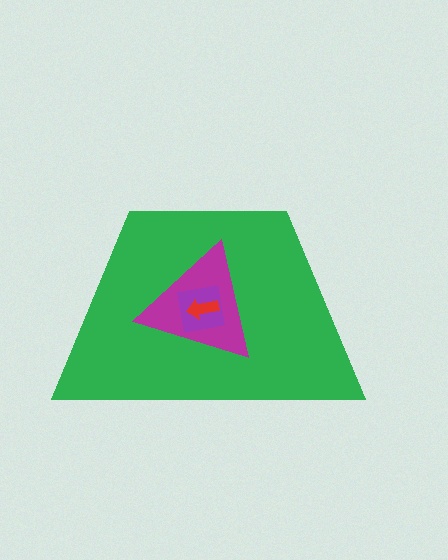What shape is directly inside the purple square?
The red arrow.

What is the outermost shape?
The green trapezoid.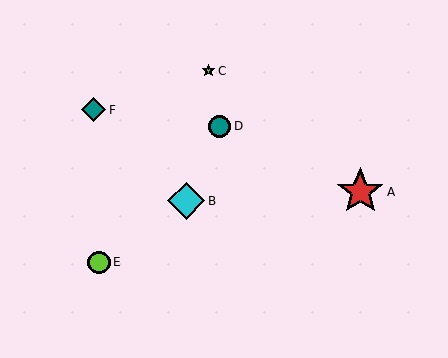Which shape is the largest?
The red star (labeled A) is the largest.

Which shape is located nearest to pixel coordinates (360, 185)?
The red star (labeled A) at (360, 192) is nearest to that location.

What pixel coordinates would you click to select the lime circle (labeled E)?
Click at (99, 262) to select the lime circle E.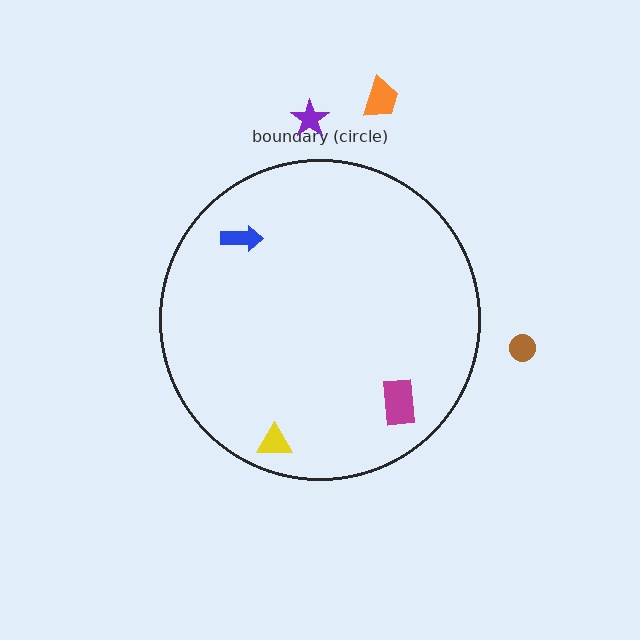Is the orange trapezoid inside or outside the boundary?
Outside.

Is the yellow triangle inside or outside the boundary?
Inside.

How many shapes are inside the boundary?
3 inside, 3 outside.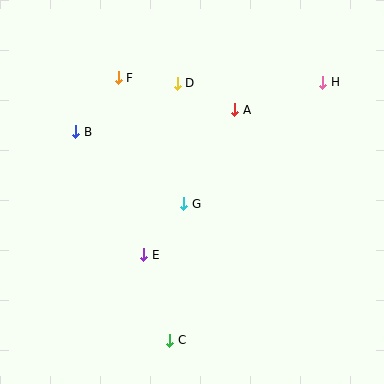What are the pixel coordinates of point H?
Point H is at (323, 82).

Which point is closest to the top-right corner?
Point H is closest to the top-right corner.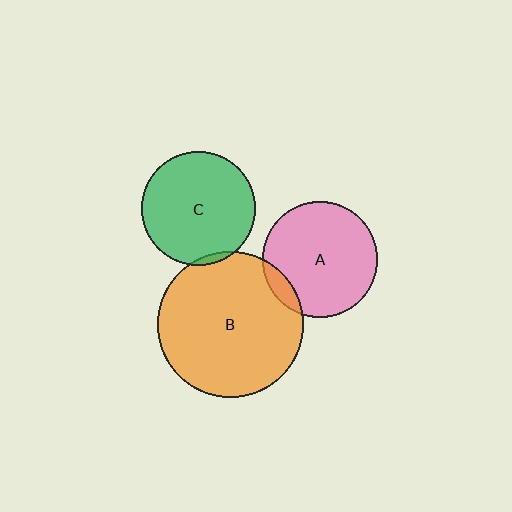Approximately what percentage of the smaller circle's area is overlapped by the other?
Approximately 10%.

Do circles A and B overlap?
Yes.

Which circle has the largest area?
Circle B (orange).